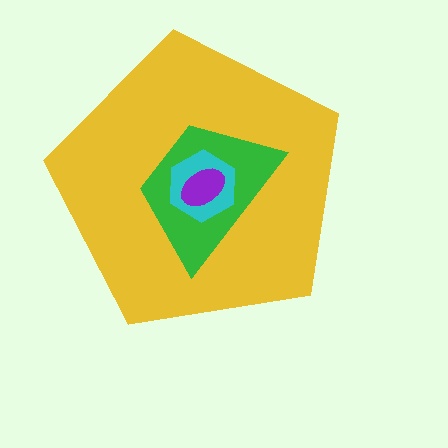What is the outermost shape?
The yellow pentagon.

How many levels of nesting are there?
4.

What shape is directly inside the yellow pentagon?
The green trapezoid.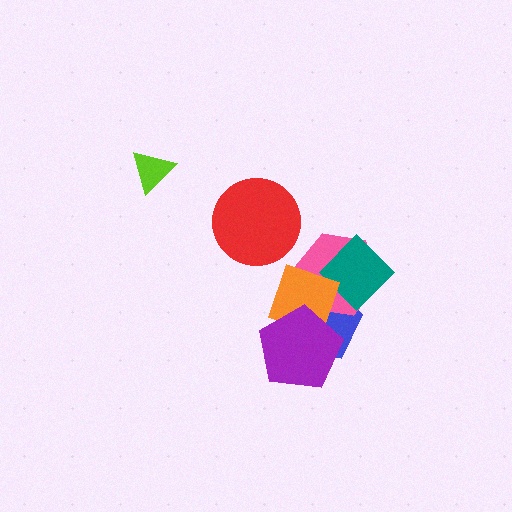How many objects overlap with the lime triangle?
0 objects overlap with the lime triangle.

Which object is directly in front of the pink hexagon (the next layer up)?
The teal diamond is directly in front of the pink hexagon.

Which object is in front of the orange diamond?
The purple pentagon is in front of the orange diamond.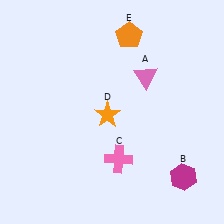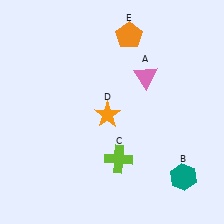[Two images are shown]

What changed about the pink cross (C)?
In Image 1, C is pink. In Image 2, it changed to lime.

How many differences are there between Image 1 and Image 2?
There are 2 differences between the two images.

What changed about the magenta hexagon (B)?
In Image 1, B is magenta. In Image 2, it changed to teal.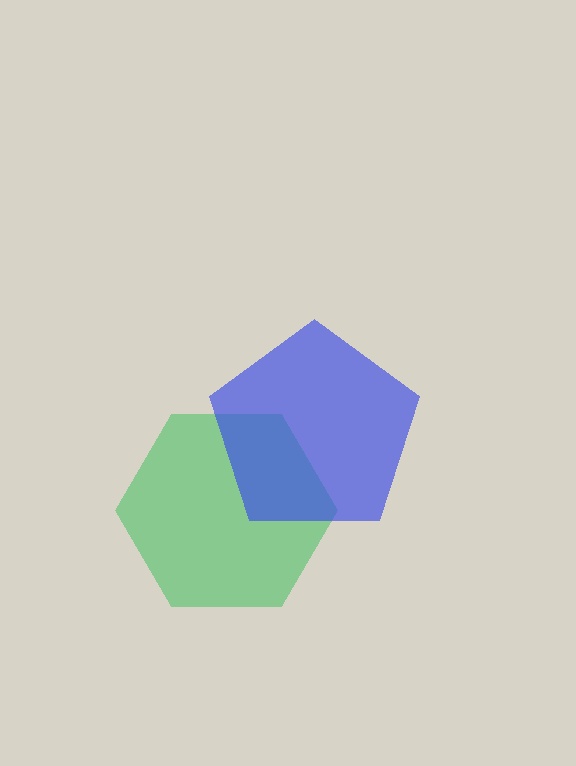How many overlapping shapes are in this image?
There are 2 overlapping shapes in the image.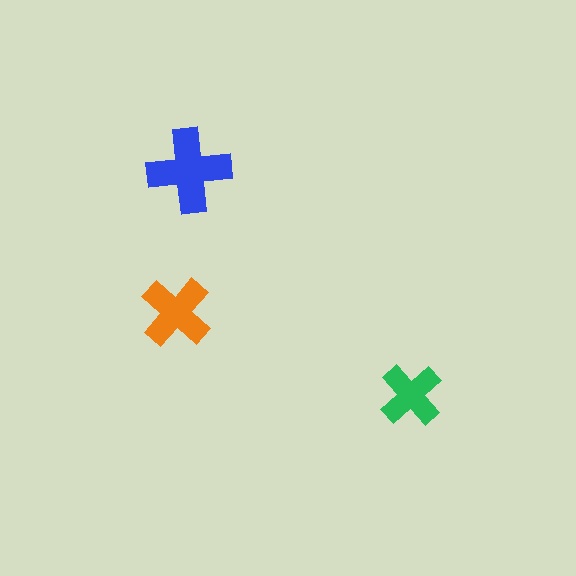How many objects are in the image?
There are 3 objects in the image.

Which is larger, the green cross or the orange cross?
The orange one.